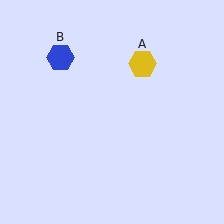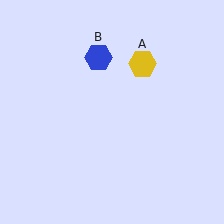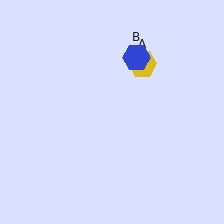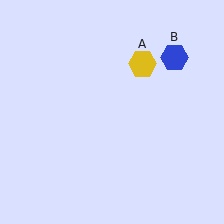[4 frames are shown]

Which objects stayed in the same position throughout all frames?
Yellow hexagon (object A) remained stationary.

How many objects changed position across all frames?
1 object changed position: blue hexagon (object B).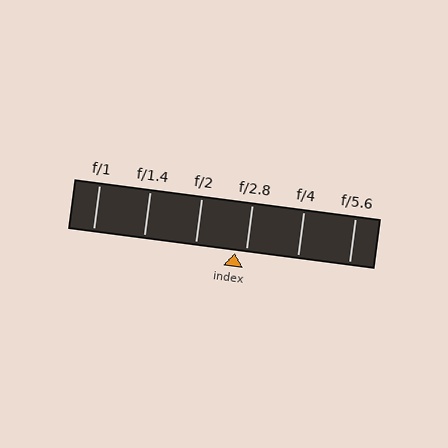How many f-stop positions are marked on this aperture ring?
There are 6 f-stop positions marked.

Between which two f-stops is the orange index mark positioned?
The index mark is between f/2 and f/2.8.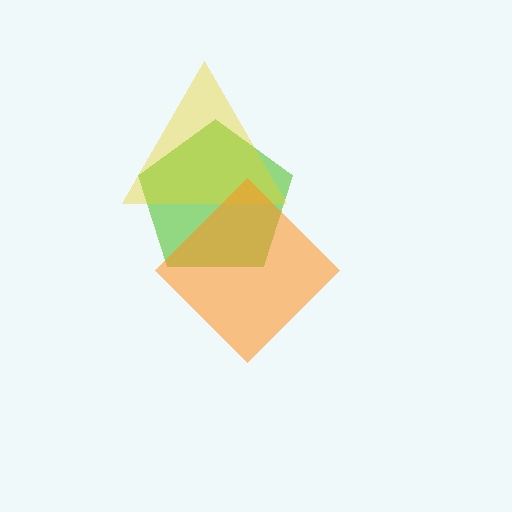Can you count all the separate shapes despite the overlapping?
Yes, there are 3 separate shapes.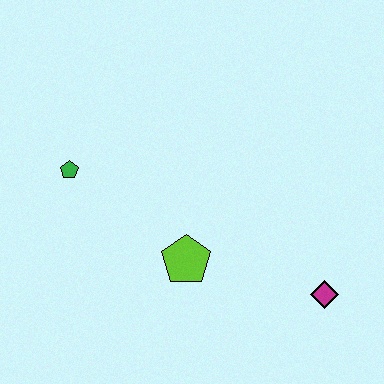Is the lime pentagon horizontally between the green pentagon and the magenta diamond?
Yes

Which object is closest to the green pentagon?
The lime pentagon is closest to the green pentagon.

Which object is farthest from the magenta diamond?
The green pentagon is farthest from the magenta diamond.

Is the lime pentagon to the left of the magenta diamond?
Yes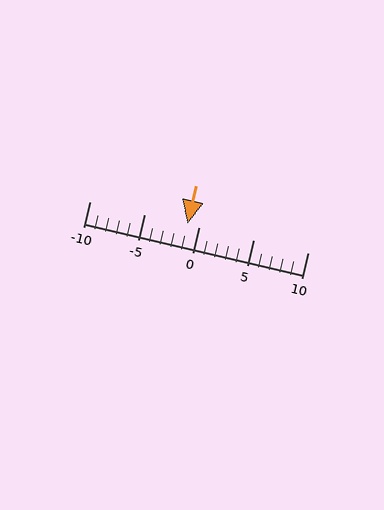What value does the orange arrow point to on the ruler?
The orange arrow points to approximately -1.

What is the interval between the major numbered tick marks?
The major tick marks are spaced 5 units apart.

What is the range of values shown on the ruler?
The ruler shows values from -10 to 10.